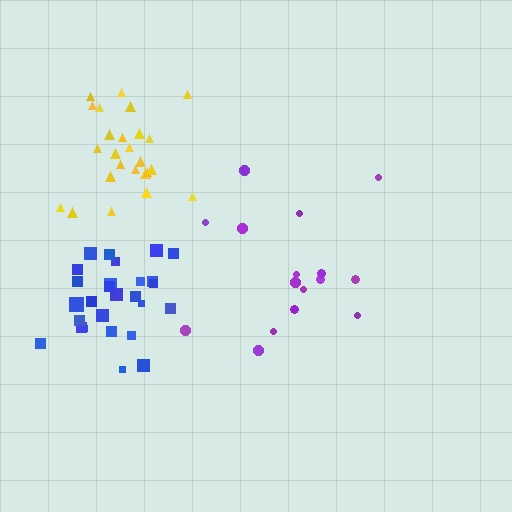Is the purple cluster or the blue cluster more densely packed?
Blue.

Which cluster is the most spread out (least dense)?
Purple.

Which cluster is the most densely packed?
Yellow.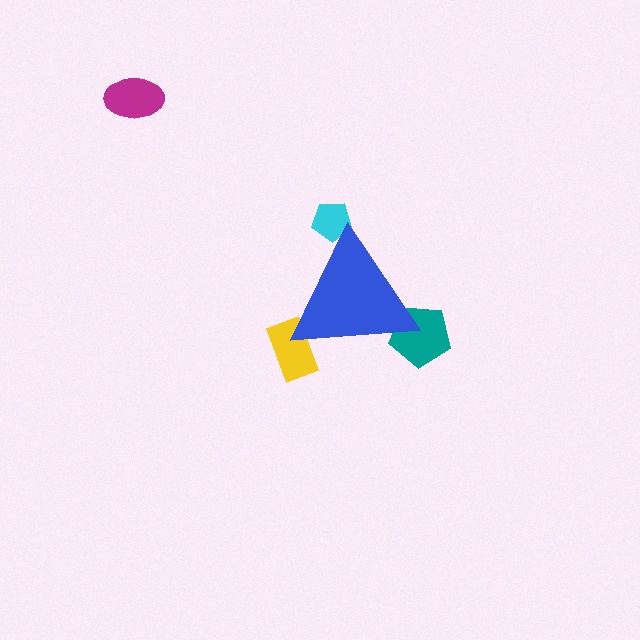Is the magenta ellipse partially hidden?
No, the magenta ellipse is fully visible.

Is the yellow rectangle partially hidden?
Yes, the yellow rectangle is partially hidden behind the blue triangle.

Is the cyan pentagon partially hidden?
Yes, the cyan pentagon is partially hidden behind the blue triangle.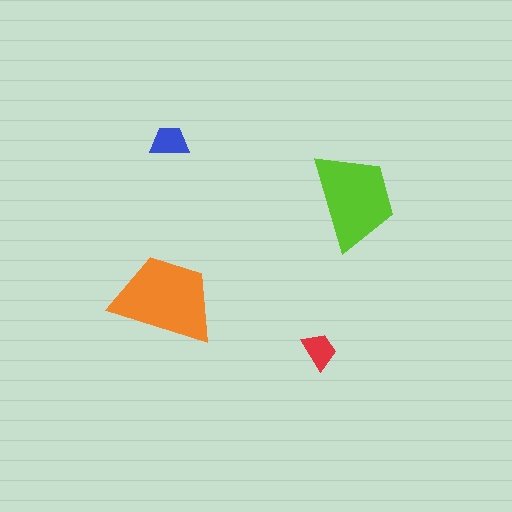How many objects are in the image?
There are 4 objects in the image.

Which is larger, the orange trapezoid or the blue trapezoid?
The orange one.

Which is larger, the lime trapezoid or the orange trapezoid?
The orange one.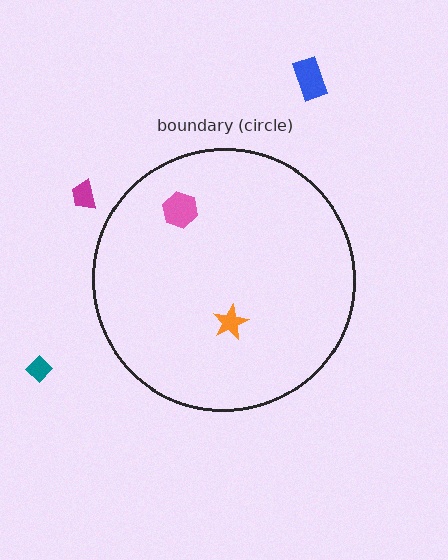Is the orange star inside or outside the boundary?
Inside.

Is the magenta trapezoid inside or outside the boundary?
Outside.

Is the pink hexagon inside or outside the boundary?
Inside.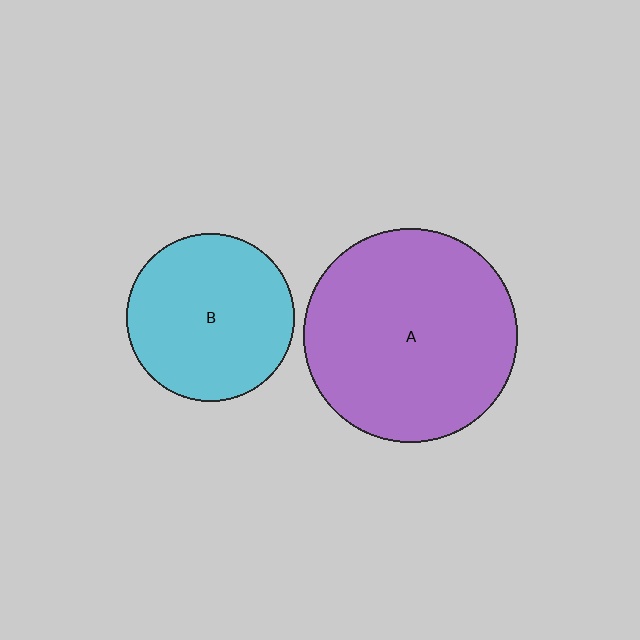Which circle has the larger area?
Circle A (purple).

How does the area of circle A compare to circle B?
Approximately 1.6 times.